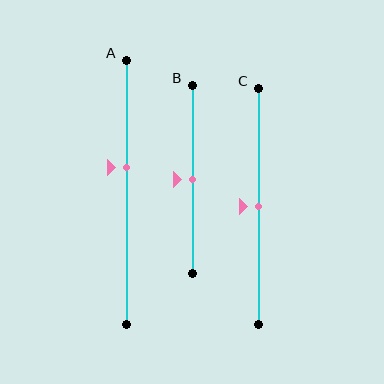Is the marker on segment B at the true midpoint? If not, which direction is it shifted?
Yes, the marker on segment B is at the true midpoint.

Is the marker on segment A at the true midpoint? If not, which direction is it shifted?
No, the marker on segment A is shifted upward by about 9% of the segment length.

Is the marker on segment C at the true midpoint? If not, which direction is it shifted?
Yes, the marker on segment C is at the true midpoint.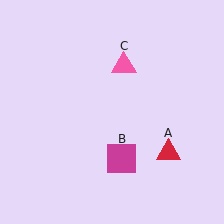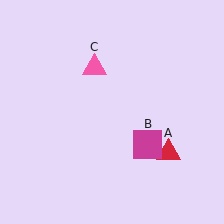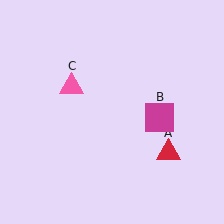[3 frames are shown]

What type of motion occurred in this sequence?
The magenta square (object B), pink triangle (object C) rotated counterclockwise around the center of the scene.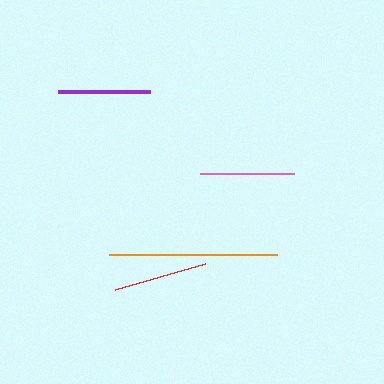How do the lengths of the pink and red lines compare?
The pink and red lines are approximately the same length.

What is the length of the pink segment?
The pink segment is approximately 94 pixels long.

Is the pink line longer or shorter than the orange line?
The orange line is longer than the pink line.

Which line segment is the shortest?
The purple line is the shortest at approximately 92 pixels.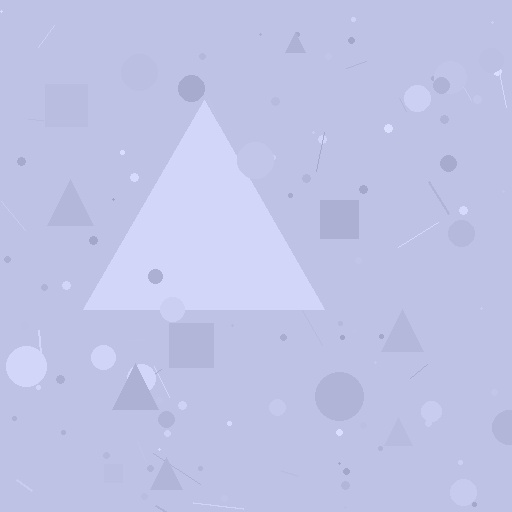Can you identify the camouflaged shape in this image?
The camouflaged shape is a triangle.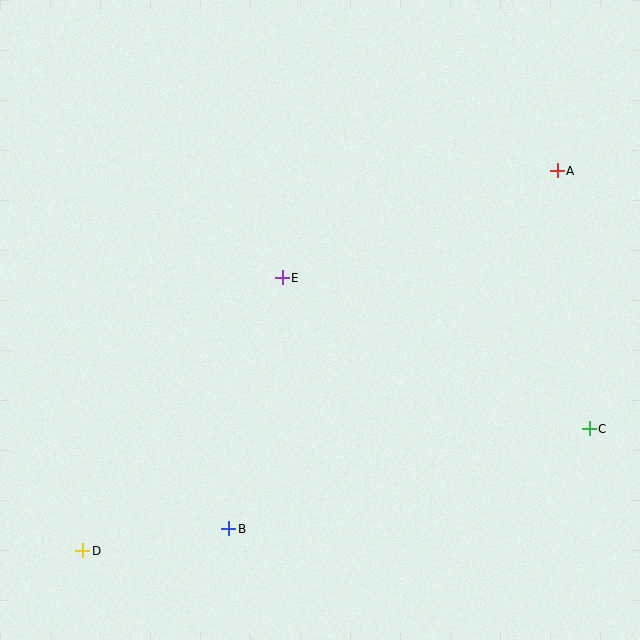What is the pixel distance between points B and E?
The distance between B and E is 257 pixels.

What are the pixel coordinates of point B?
Point B is at (229, 529).